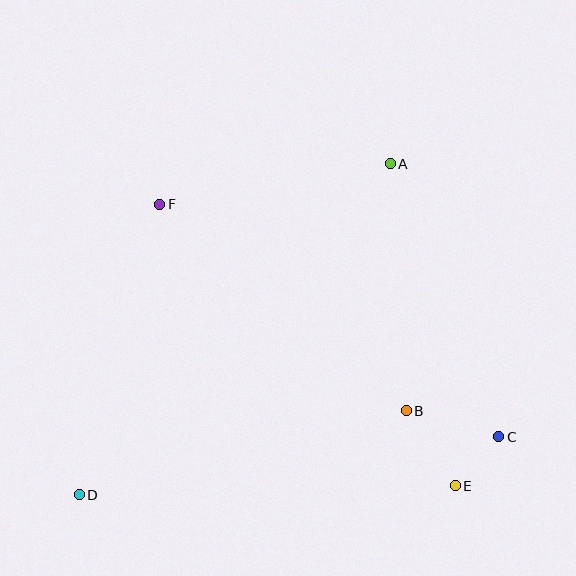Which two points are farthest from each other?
Points A and D are farthest from each other.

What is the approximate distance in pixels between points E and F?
The distance between E and F is approximately 408 pixels.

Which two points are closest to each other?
Points C and E are closest to each other.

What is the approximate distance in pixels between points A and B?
The distance between A and B is approximately 247 pixels.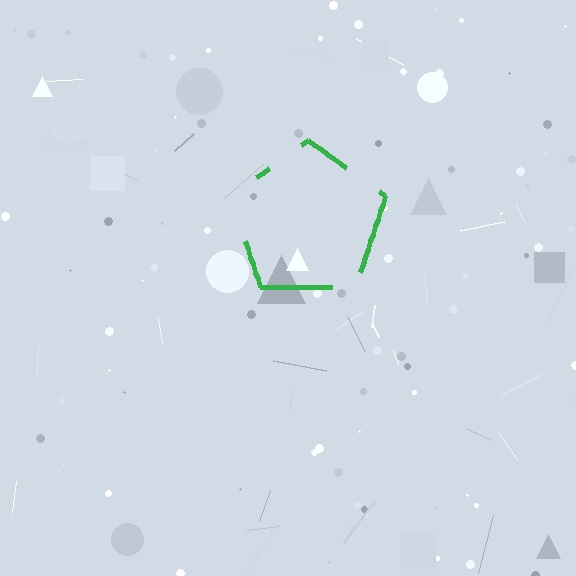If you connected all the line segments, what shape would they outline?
They would outline a pentagon.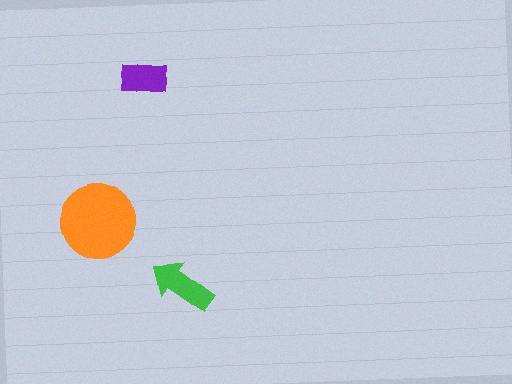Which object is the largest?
The orange circle.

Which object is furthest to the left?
The orange circle is leftmost.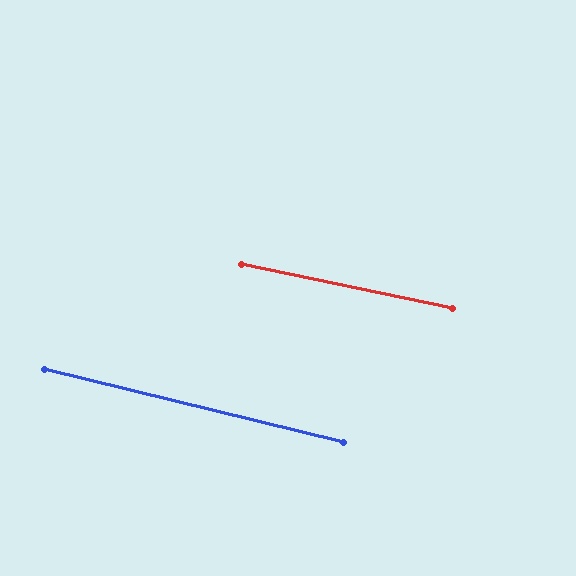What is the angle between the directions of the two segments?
Approximately 2 degrees.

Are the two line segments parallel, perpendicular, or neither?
Parallel — their directions differ by only 2.0°.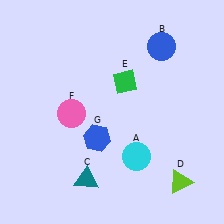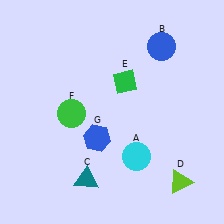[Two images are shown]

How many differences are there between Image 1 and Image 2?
There is 1 difference between the two images.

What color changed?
The circle (F) changed from pink in Image 1 to green in Image 2.